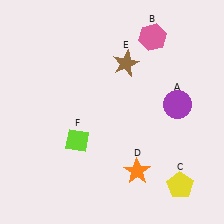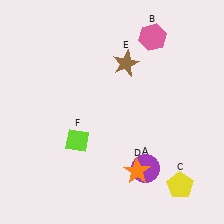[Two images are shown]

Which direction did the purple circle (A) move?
The purple circle (A) moved down.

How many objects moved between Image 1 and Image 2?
1 object moved between the two images.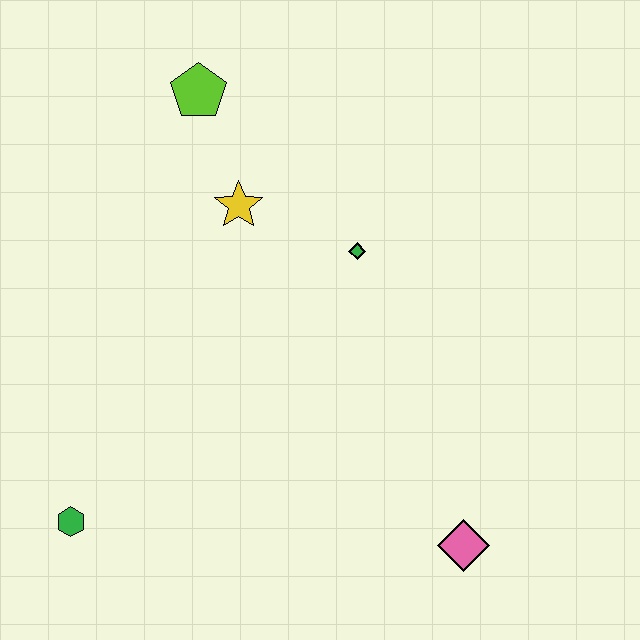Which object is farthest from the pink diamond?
The lime pentagon is farthest from the pink diamond.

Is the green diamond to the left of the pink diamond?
Yes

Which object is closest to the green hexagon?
The yellow star is closest to the green hexagon.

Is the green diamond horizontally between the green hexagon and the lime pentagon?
No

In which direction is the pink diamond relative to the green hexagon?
The pink diamond is to the right of the green hexagon.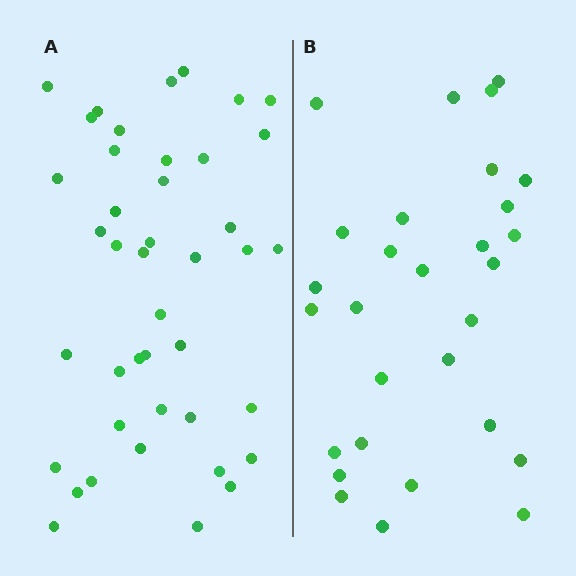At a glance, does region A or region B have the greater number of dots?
Region A (the left region) has more dots.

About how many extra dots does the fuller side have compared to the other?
Region A has approximately 15 more dots than region B.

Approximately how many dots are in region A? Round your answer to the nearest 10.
About 40 dots. (The exact count is 42, which rounds to 40.)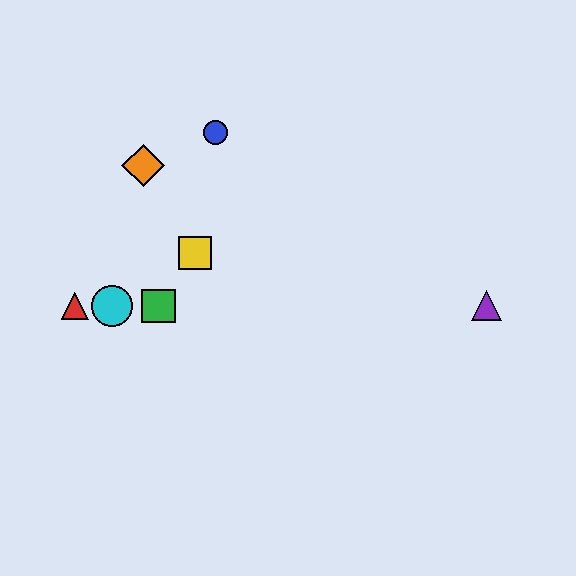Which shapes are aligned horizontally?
The red triangle, the green square, the purple triangle, the cyan circle are aligned horizontally.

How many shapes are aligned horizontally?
4 shapes (the red triangle, the green square, the purple triangle, the cyan circle) are aligned horizontally.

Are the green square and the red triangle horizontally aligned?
Yes, both are at y≈306.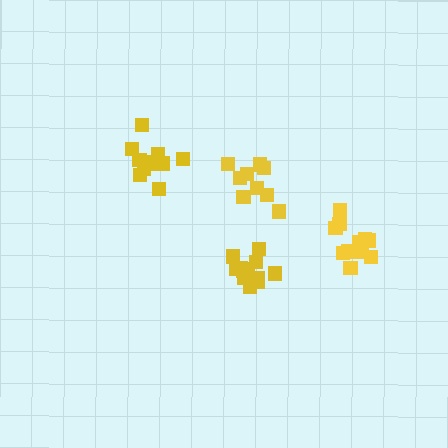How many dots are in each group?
Group 1: 11 dots, Group 2: 13 dots, Group 3: 9 dots, Group 4: 11 dots (44 total).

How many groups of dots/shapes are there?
There are 4 groups.